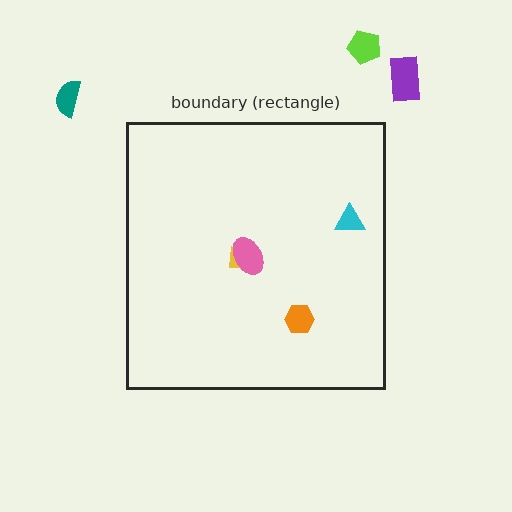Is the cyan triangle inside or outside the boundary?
Inside.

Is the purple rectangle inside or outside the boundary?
Outside.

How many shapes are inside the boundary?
4 inside, 3 outside.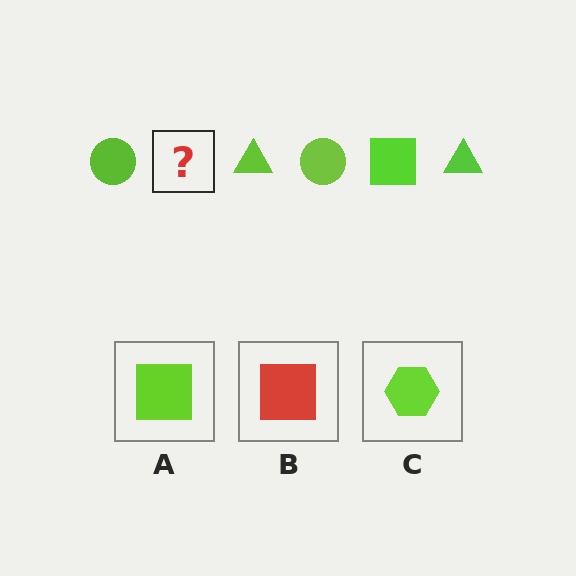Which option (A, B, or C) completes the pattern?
A.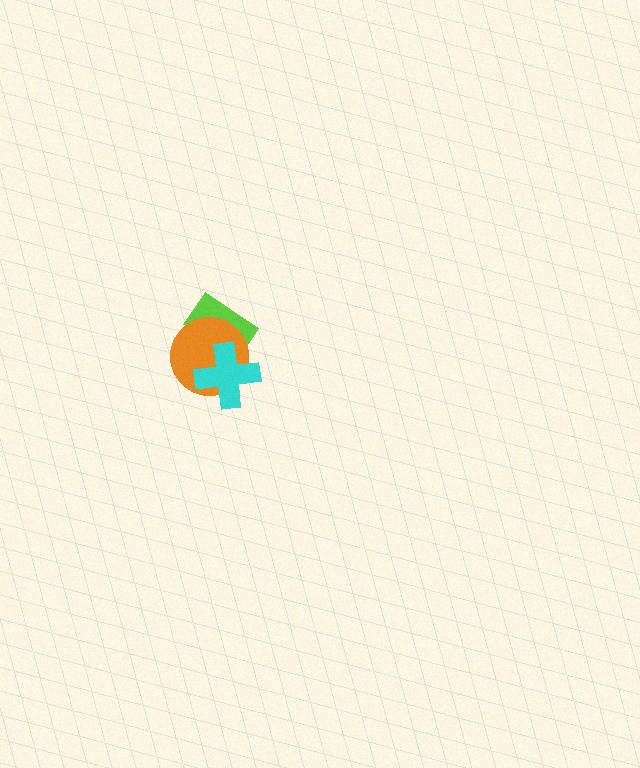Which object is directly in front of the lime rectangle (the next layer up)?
The orange circle is directly in front of the lime rectangle.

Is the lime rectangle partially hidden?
Yes, it is partially covered by another shape.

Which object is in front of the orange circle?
The cyan cross is in front of the orange circle.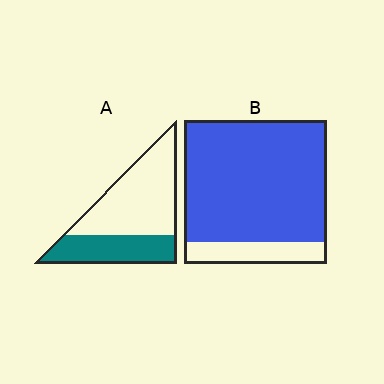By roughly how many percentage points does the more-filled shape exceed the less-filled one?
By roughly 50 percentage points (B over A).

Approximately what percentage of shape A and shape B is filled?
A is approximately 35% and B is approximately 85%.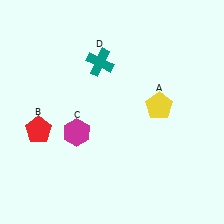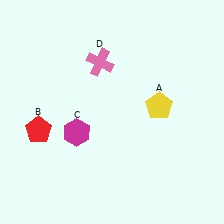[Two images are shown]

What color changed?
The cross (D) changed from teal in Image 1 to pink in Image 2.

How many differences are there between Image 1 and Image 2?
There is 1 difference between the two images.